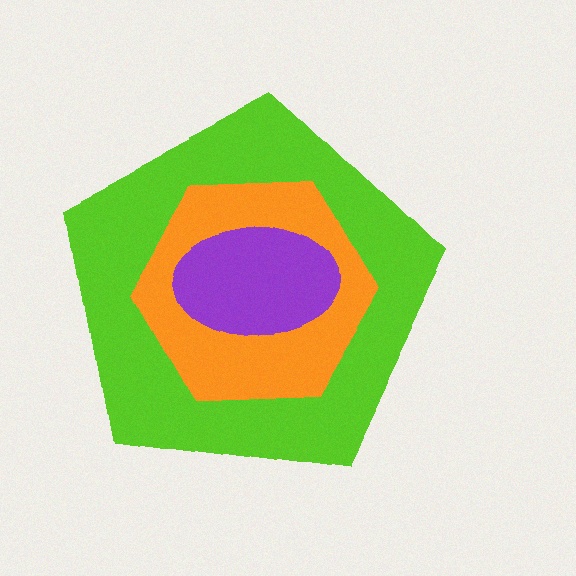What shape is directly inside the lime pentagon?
The orange hexagon.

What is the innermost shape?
The purple ellipse.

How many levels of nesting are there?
3.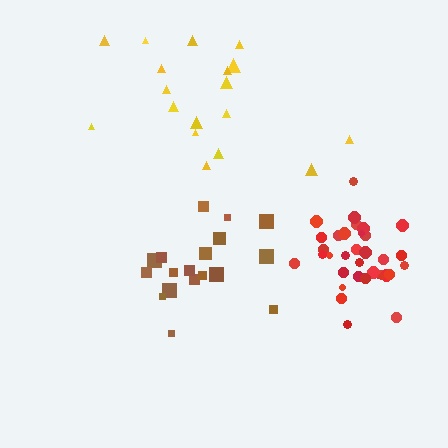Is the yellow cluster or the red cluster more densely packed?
Red.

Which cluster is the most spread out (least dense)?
Yellow.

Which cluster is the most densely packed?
Red.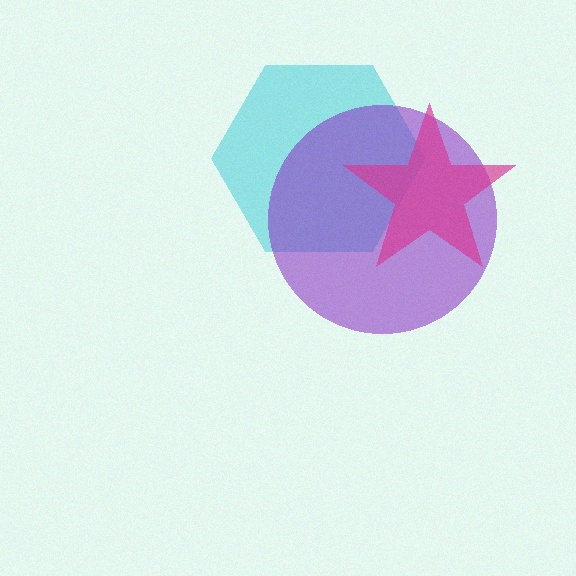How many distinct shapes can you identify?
There are 3 distinct shapes: a cyan hexagon, a purple circle, a magenta star.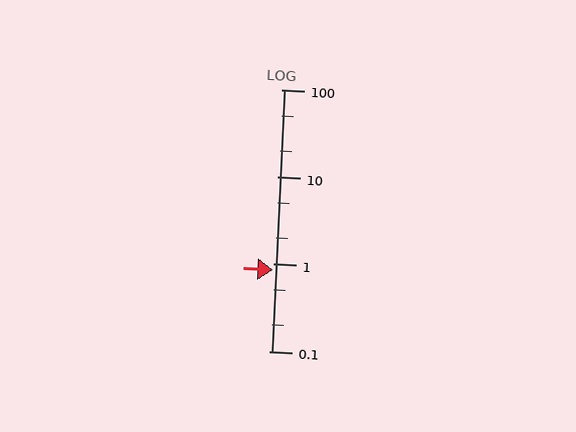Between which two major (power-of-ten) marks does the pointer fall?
The pointer is between 0.1 and 1.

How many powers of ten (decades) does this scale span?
The scale spans 3 decades, from 0.1 to 100.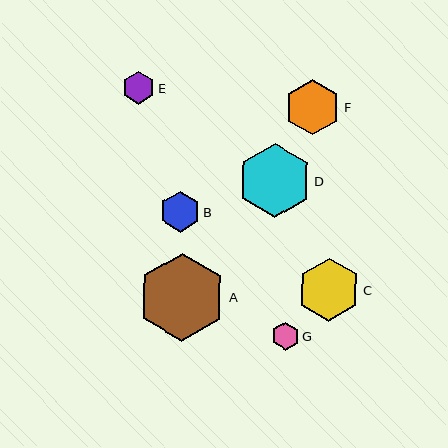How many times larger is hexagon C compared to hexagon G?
Hexagon C is approximately 2.2 times the size of hexagon G.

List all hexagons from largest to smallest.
From largest to smallest: A, D, C, F, B, E, G.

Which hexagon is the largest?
Hexagon A is the largest with a size of approximately 88 pixels.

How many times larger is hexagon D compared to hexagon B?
Hexagon D is approximately 1.8 times the size of hexagon B.